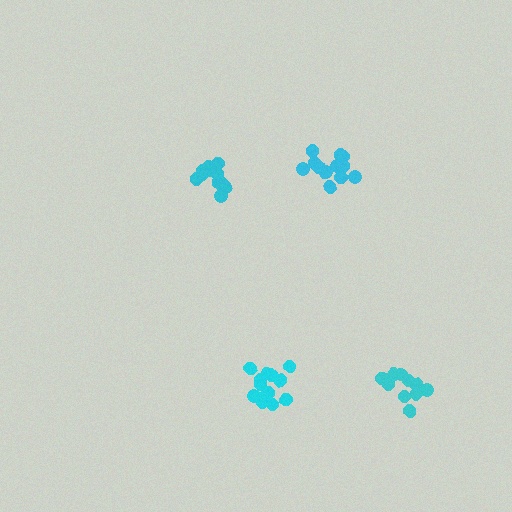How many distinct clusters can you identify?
There are 4 distinct clusters.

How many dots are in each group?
Group 1: 14 dots, Group 2: 12 dots, Group 3: 12 dots, Group 4: 11 dots (49 total).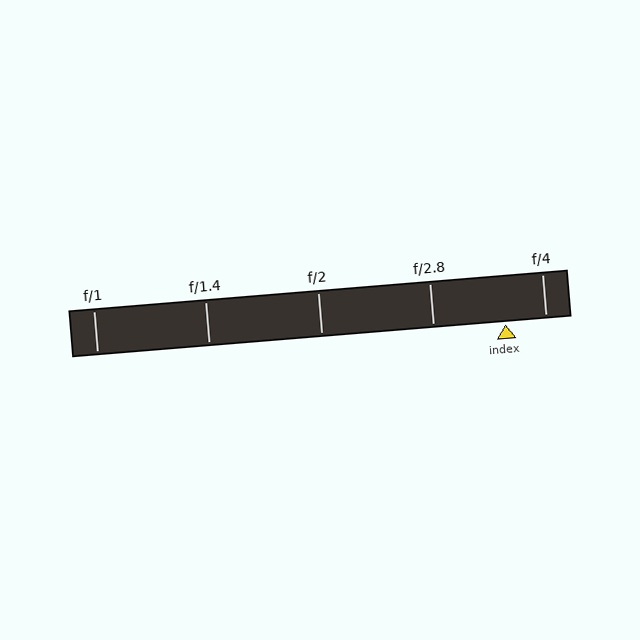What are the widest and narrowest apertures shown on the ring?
The widest aperture shown is f/1 and the narrowest is f/4.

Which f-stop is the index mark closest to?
The index mark is closest to f/4.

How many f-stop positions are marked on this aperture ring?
There are 5 f-stop positions marked.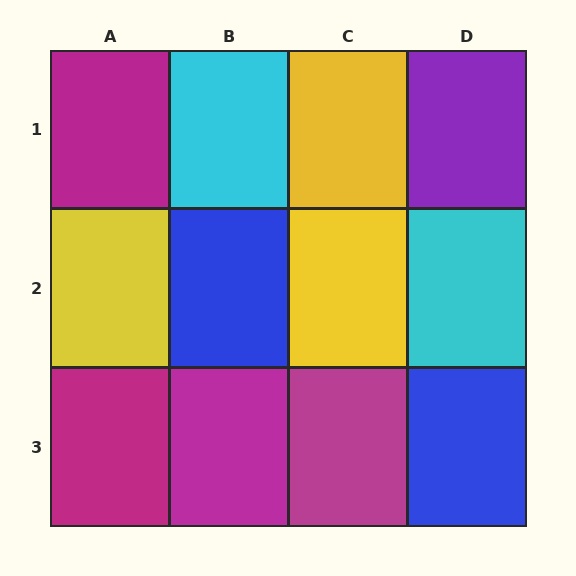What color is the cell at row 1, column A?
Magenta.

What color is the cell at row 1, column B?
Cyan.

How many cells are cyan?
2 cells are cyan.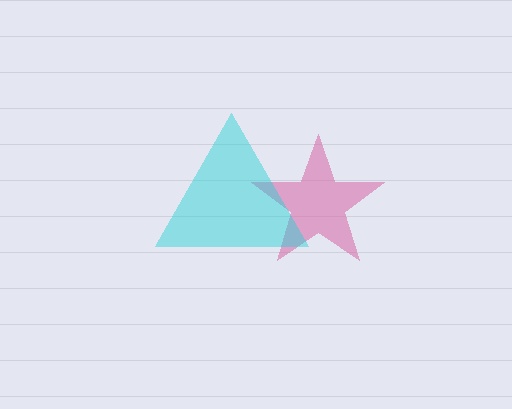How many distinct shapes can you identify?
There are 2 distinct shapes: a pink star, a cyan triangle.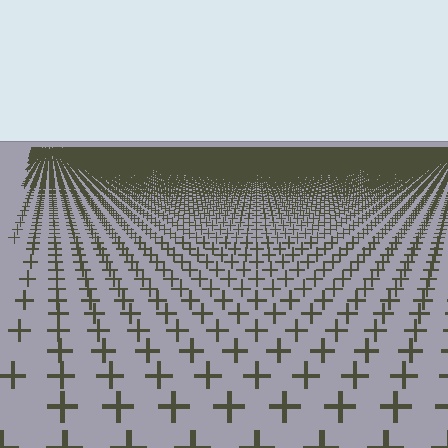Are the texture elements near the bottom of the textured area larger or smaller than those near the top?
Larger. Near the bottom, elements are closer to the viewer and appear at a bigger on-screen size.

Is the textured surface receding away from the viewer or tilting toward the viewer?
The surface is receding away from the viewer. Texture elements get smaller and denser toward the top.